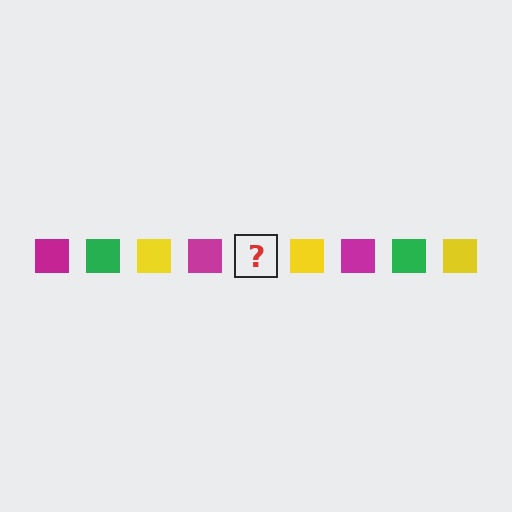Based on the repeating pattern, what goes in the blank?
The blank should be a green square.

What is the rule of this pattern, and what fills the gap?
The rule is that the pattern cycles through magenta, green, yellow squares. The gap should be filled with a green square.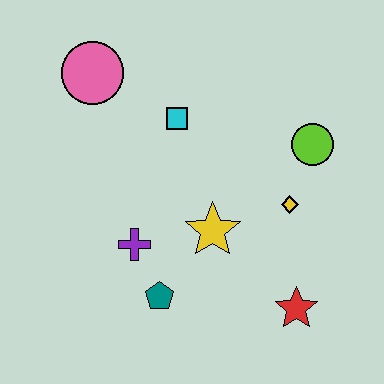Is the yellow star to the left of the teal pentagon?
No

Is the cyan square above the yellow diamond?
Yes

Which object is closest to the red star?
The yellow diamond is closest to the red star.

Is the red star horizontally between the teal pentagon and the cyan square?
No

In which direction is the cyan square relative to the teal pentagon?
The cyan square is above the teal pentagon.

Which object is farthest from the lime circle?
The pink circle is farthest from the lime circle.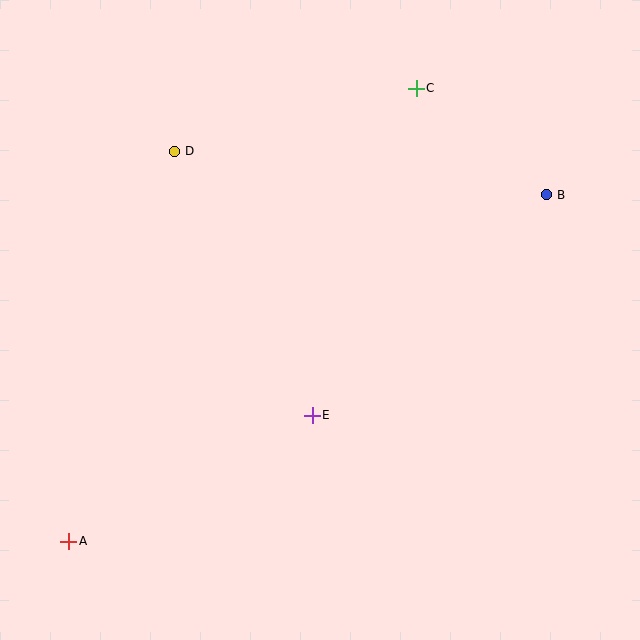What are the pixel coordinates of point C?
Point C is at (416, 88).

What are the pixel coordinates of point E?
Point E is at (312, 415).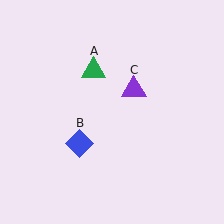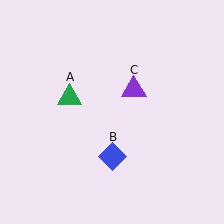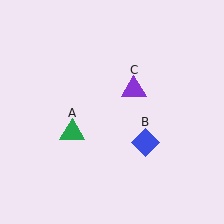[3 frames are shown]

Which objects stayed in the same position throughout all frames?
Purple triangle (object C) remained stationary.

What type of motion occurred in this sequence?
The green triangle (object A), blue diamond (object B) rotated counterclockwise around the center of the scene.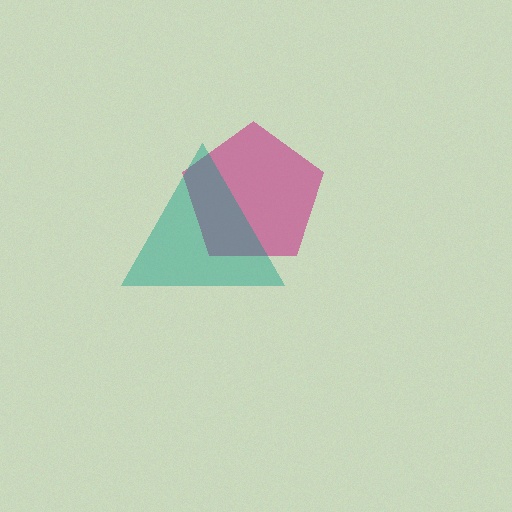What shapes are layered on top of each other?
The layered shapes are: a magenta pentagon, a teal triangle.